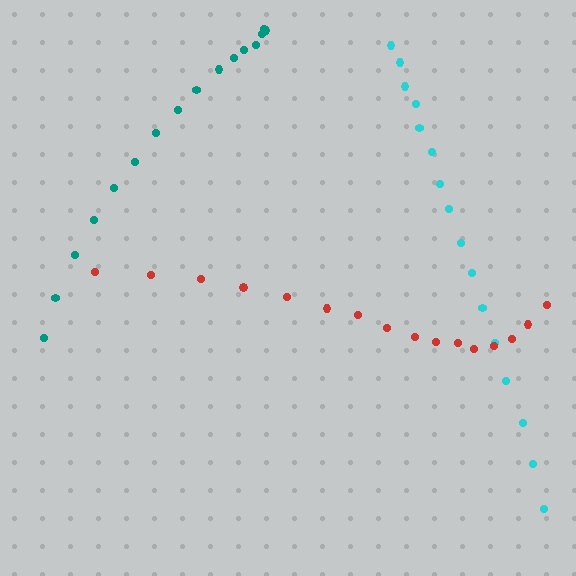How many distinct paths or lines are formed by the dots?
There are 3 distinct paths.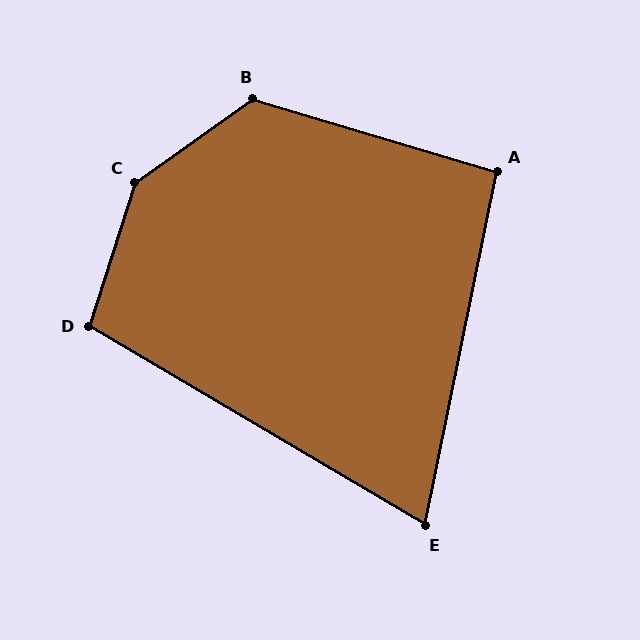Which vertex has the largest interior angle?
C, at approximately 143 degrees.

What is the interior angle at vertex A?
Approximately 95 degrees (obtuse).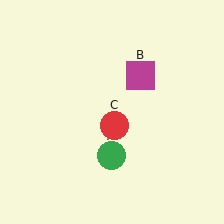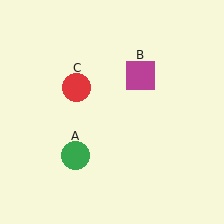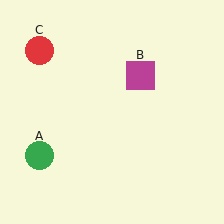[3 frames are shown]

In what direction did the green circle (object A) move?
The green circle (object A) moved left.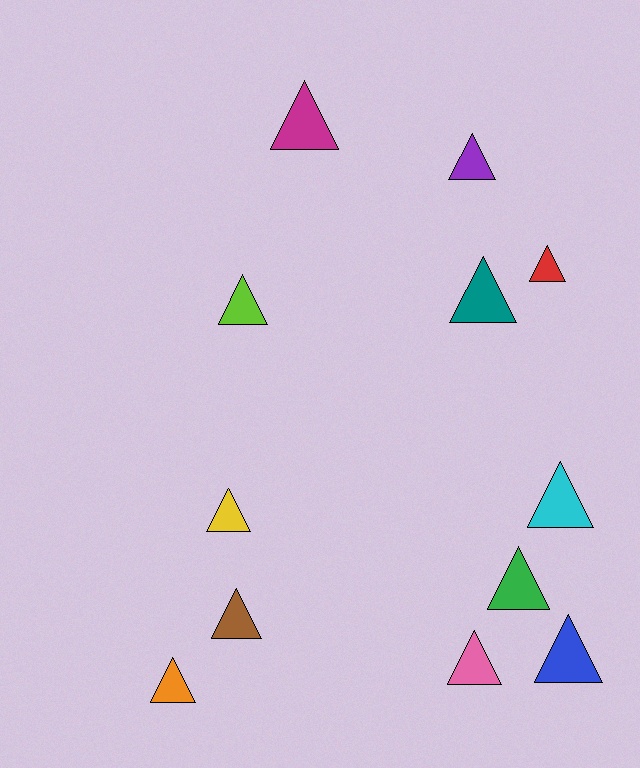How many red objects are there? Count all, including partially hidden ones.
There is 1 red object.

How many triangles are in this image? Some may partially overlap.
There are 12 triangles.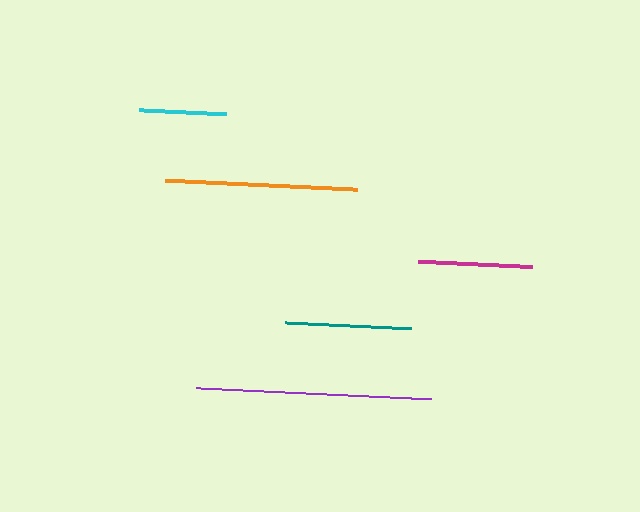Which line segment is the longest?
The purple line is the longest at approximately 237 pixels.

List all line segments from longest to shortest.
From longest to shortest: purple, orange, teal, magenta, cyan.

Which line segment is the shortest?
The cyan line is the shortest at approximately 87 pixels.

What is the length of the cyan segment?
The cyan segment is approximately 87 pixels long.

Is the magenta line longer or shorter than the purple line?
The purple line is longer than the magenta line.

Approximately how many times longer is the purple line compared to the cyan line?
The purple line is approximately 2.7 times the length of the cyan line.